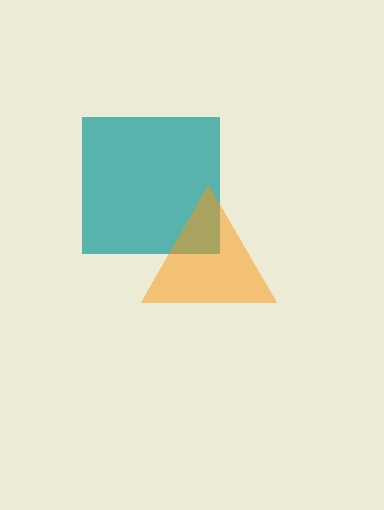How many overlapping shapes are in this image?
There are 2 overlapping shapes in the image.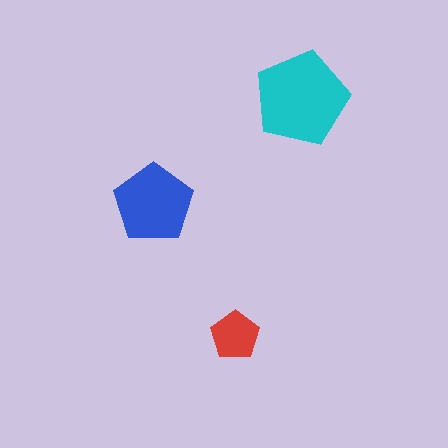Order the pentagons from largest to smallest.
the cyan one, the blue one, the red one.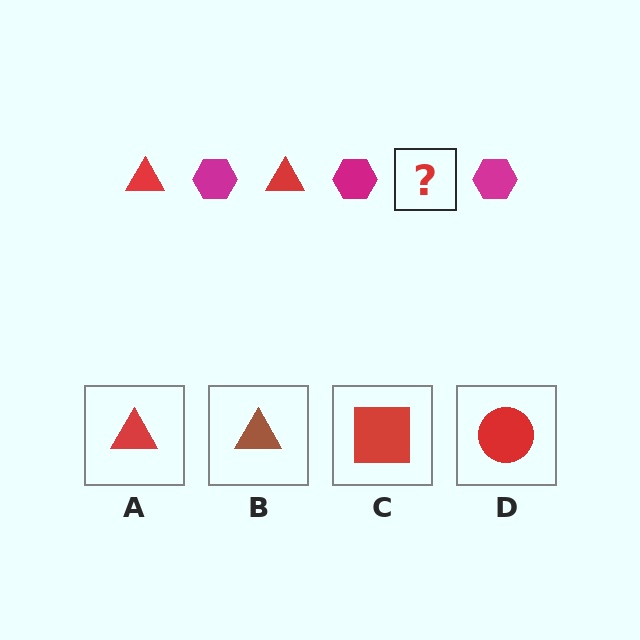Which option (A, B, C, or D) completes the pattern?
A.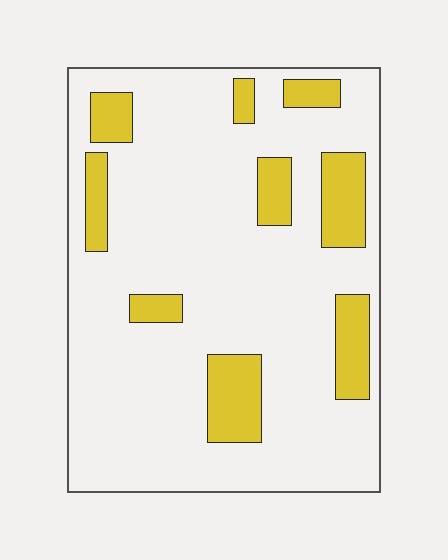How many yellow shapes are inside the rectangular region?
9.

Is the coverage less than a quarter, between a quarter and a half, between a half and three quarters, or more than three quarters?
Less than a quarter.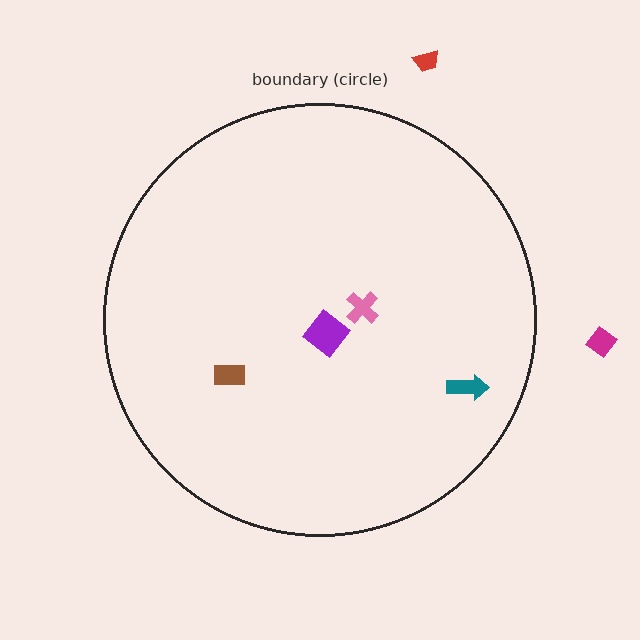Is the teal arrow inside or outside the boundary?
Inside.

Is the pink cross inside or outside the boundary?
Inside.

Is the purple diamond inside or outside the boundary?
Inside.